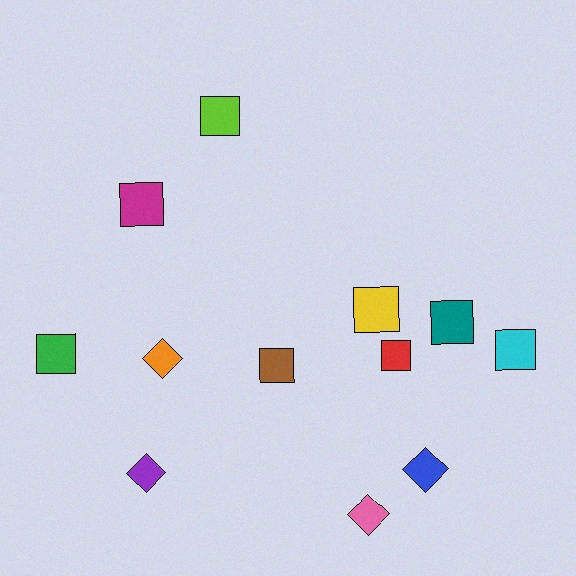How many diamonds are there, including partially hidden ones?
There are 4 diamonds.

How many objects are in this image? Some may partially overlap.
There are 12 objects.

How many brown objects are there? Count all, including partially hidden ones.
There is 1 brown object.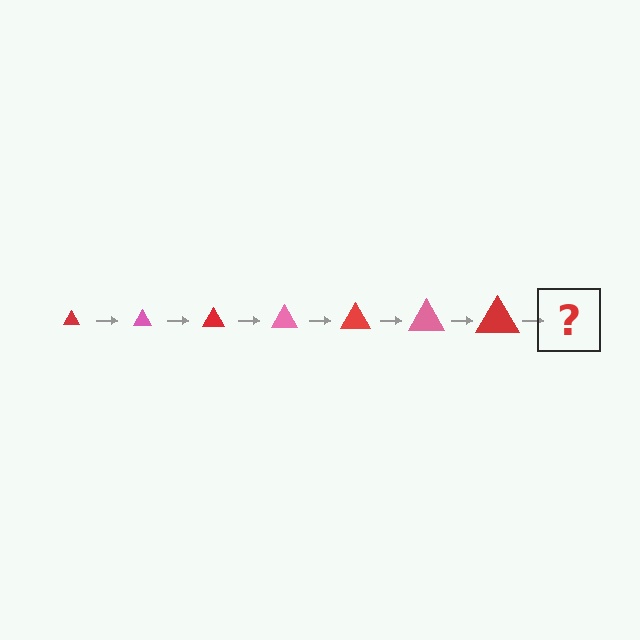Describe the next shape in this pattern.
It should be a pink triangle, larger than the previous one.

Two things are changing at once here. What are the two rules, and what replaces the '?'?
The two rules are that the triangle grows larger each step and the color cycles through red and pink. The '?' should be a pink triangle, larger than the previous one.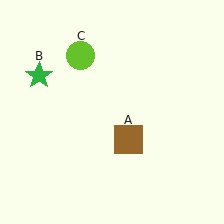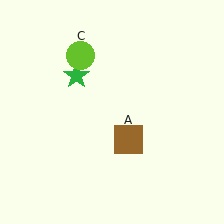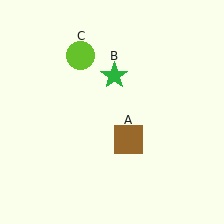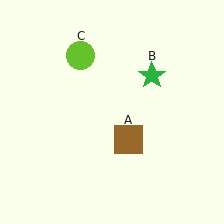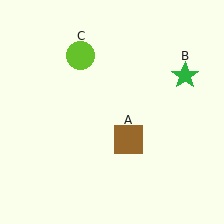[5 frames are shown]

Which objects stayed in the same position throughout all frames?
Brown square (object A) and lime circle (object C) remained stationary.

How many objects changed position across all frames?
1 object changed position: green star (object B).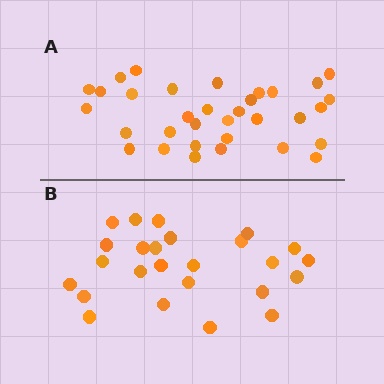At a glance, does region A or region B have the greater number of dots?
Region A (the top region) has more dots.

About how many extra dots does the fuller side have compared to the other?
Region A has roughly 8 or so more dots than region B.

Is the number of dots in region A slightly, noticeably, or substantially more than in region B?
Region A has noticeably more, but not dramatically so. The ratio is roughly 1.3 to 1.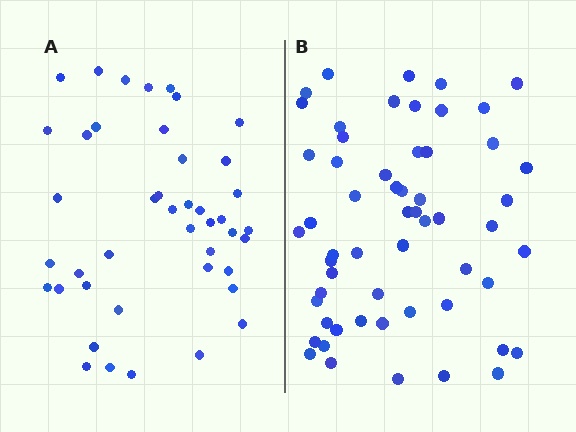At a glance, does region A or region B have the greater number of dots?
Region B (the right region) has more dots.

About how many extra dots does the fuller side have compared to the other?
Region B has approximately 15 more dots than region A.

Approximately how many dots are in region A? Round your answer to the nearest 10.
About 40 dots. (The exact count is 43, which rounds to 40.)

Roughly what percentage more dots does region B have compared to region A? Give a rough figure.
About 35% more.